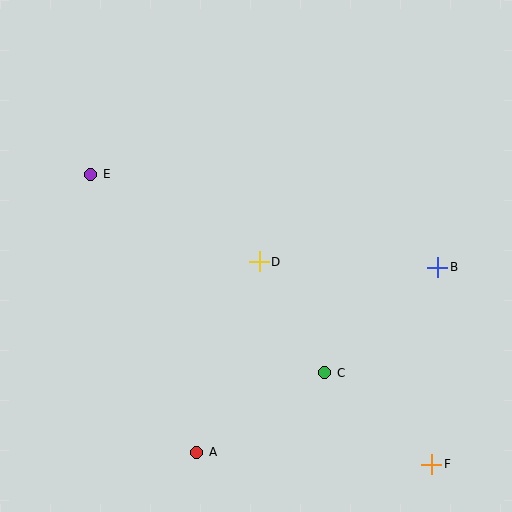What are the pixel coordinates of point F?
Point F is at (432, 464).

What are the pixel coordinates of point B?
Point B is at (438, 267).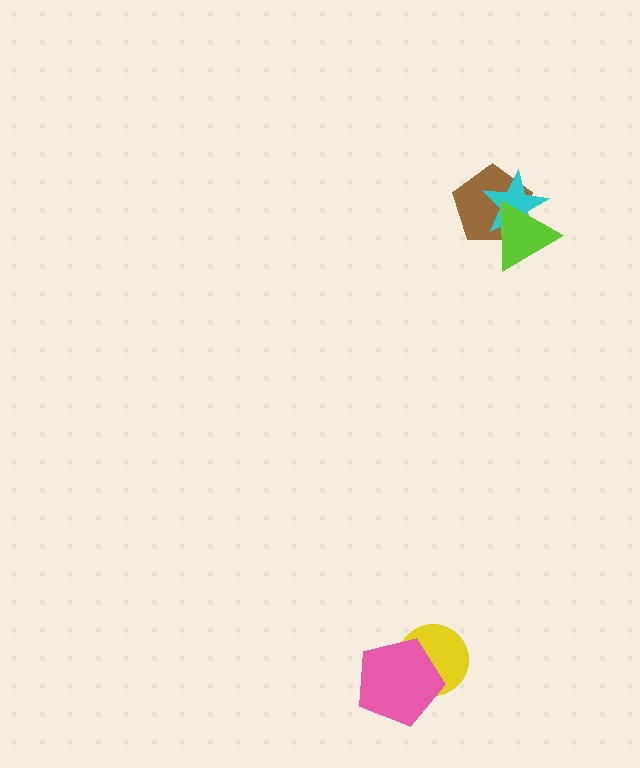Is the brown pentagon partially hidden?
Yes, it is partially covered by another shape.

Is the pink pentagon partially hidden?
No, no other shape covers it.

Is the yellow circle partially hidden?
Yes, it is partially covered by another shape.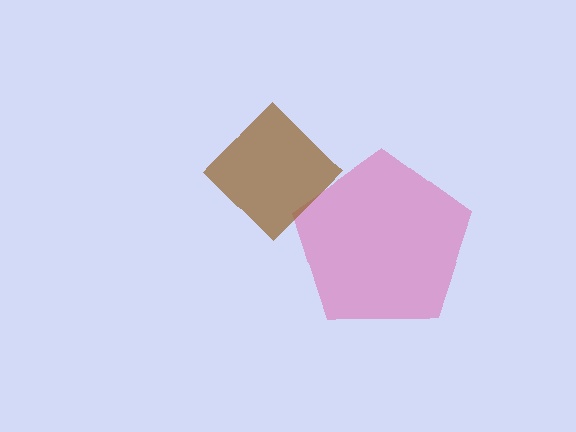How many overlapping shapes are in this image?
There are 2 overlapping shapes in the image.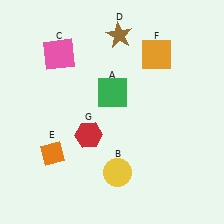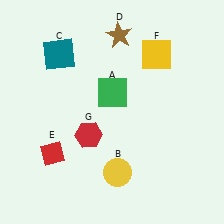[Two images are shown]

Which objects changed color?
C changed from pink to teal. E changed from orange to red. F changed from orange to yellow.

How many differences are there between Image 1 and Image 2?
There are 3 differences between the two images.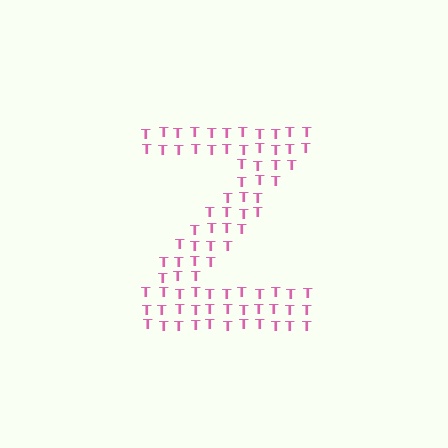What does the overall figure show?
The overall figure shows the letter Z.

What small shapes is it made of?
It is made of small letter T's.